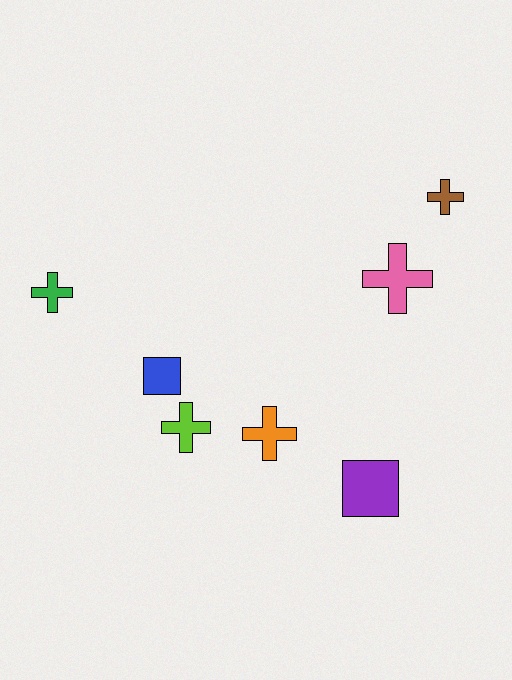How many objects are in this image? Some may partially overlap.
There are 7 objects.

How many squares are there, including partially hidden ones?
There are 2 squares.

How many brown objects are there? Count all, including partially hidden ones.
There is 1 brown object.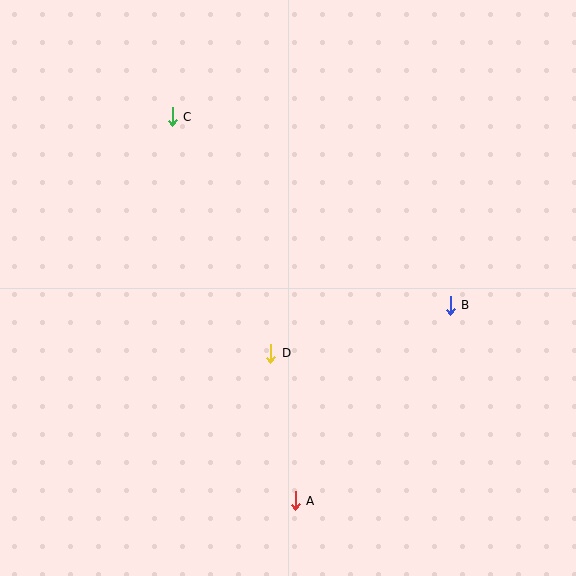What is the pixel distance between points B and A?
The distance between B and A is 249 pixels.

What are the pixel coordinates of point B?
Point B is at (450, 305).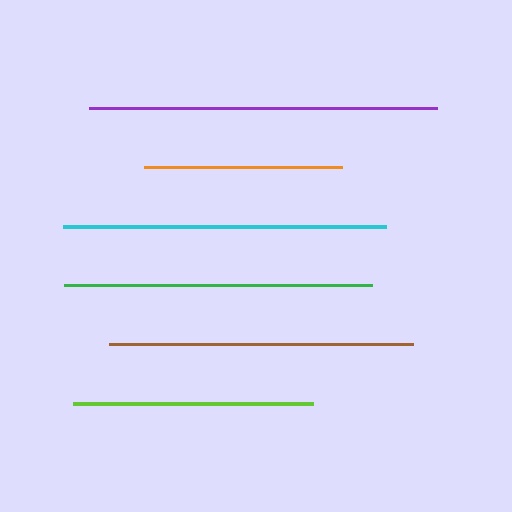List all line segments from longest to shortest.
From longest to shortest: purple, cyan, green, brown, lime, orange.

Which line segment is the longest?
The purple line is the longest at approximately 349 pixels.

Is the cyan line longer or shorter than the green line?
The cyan line is longer than the green line.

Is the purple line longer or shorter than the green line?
The purple line is longer than the green line.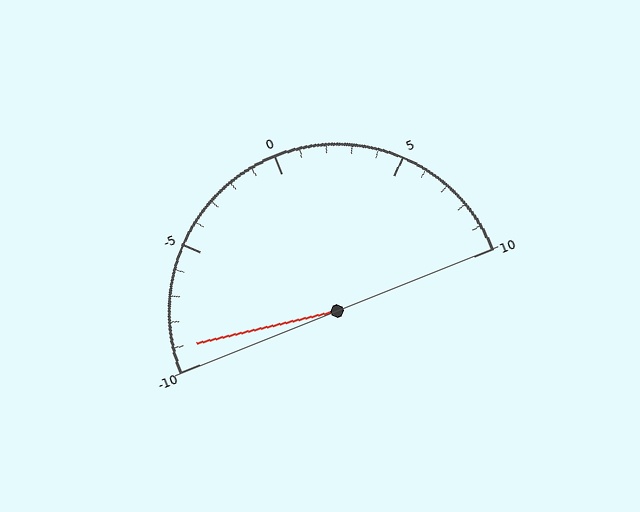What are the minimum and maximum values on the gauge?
The gauge ranges from -10 to 10.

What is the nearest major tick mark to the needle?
The nearest major tick mark is -10.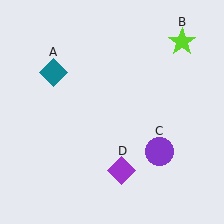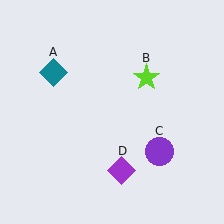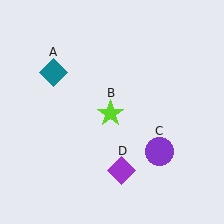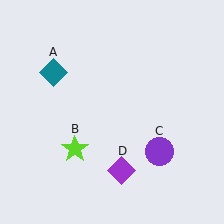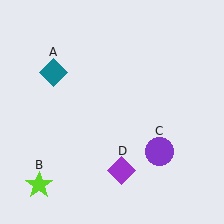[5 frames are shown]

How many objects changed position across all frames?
1 object changed position: lime star (object B).